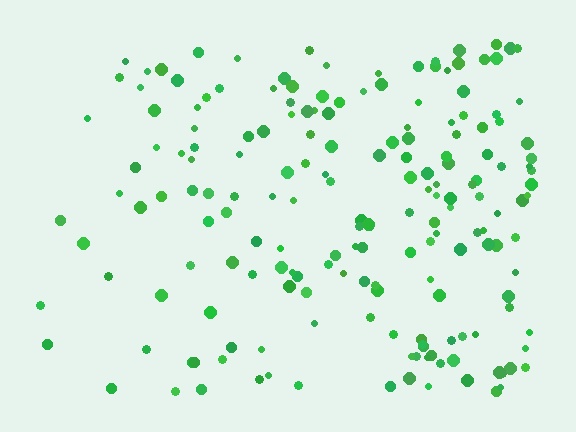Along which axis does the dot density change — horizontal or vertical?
Horizontal.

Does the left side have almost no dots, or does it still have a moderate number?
Still a moderate number, just noticeably fewer than the right.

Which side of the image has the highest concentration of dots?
The right.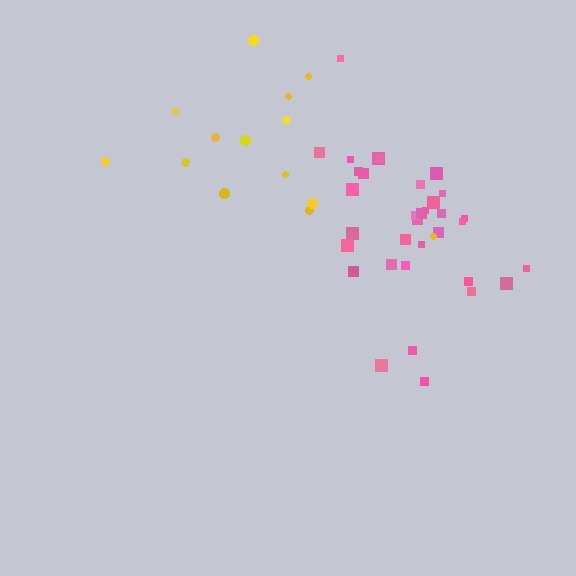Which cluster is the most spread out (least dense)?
Yellow.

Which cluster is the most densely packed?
Pink.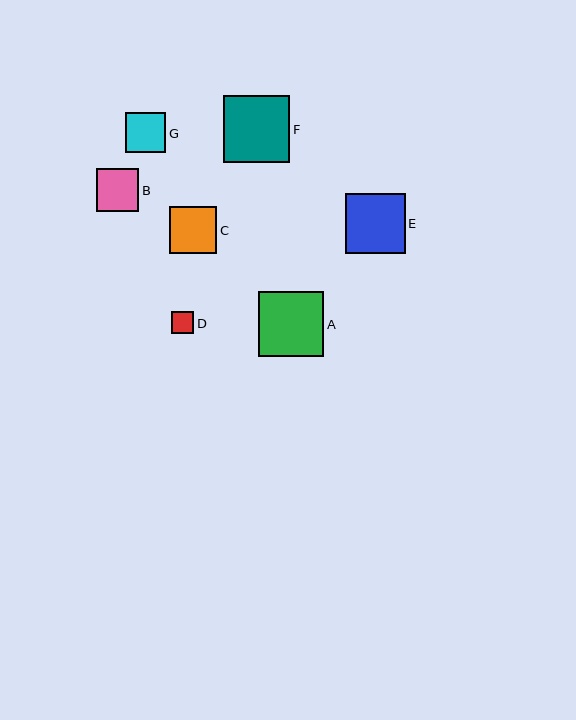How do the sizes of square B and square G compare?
Square B and square G are approximately the same size.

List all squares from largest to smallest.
From largest to smallest: F, A, E, C, B, G, D.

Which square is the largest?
Square F is the largest with a size of approximately 66 pixels.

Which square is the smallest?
Square D is the smallest with a size of approximately 22 pixels.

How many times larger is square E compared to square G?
Square E is approximately 1.5 times the size of square G.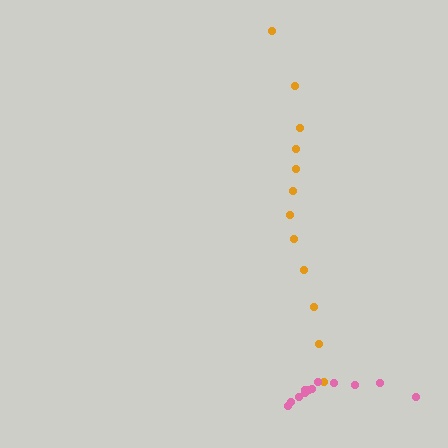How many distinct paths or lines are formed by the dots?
There are 2 distinct paths.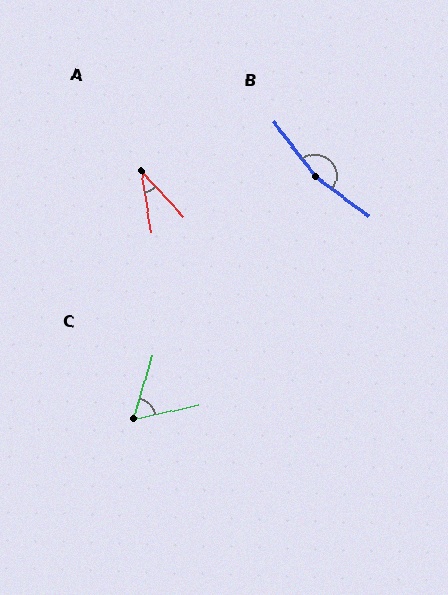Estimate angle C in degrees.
Approximately 61 degrees.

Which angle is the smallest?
A, at approximately 34 degrees.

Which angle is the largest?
B, at approximately 163 degrees.